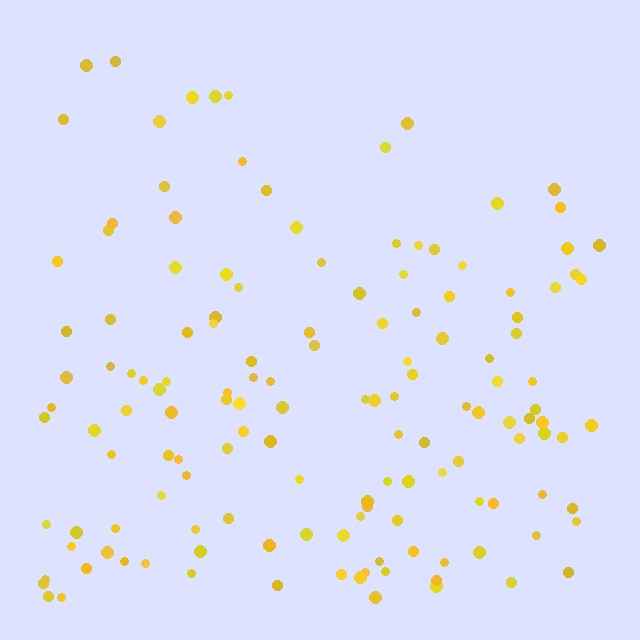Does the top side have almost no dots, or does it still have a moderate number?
Still a moderate number, just noticeably fewer than the bottom.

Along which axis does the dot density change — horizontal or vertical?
Vertical.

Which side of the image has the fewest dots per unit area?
The top.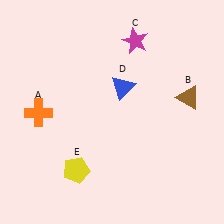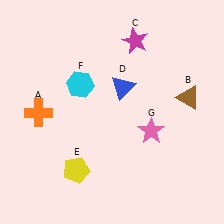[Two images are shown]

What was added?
A cyan hexagon (F), a pink star (G) were added in Image 2.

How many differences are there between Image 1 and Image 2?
There are 2 differences between the two images.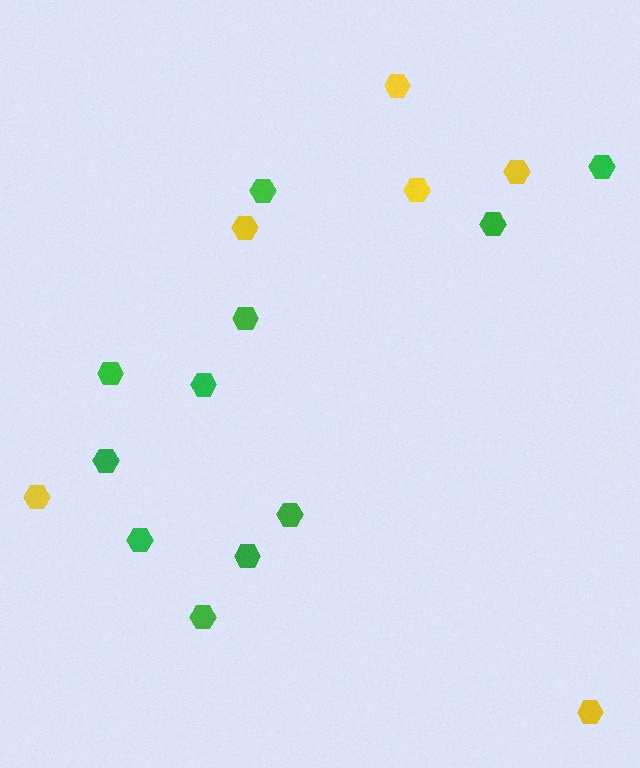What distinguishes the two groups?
There are 2 groups: one group of green hexagons (11) and one group of yellow hexagons (6).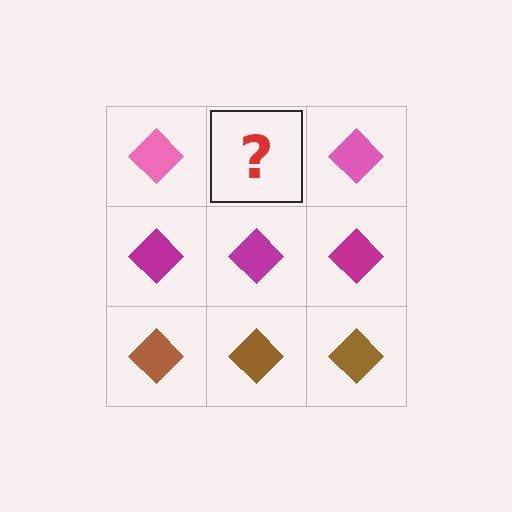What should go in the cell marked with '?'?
The missing cell should contain a pink diamond.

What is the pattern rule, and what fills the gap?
The rule is that each row has a consistent color. The gap should be filled with a pink diamond.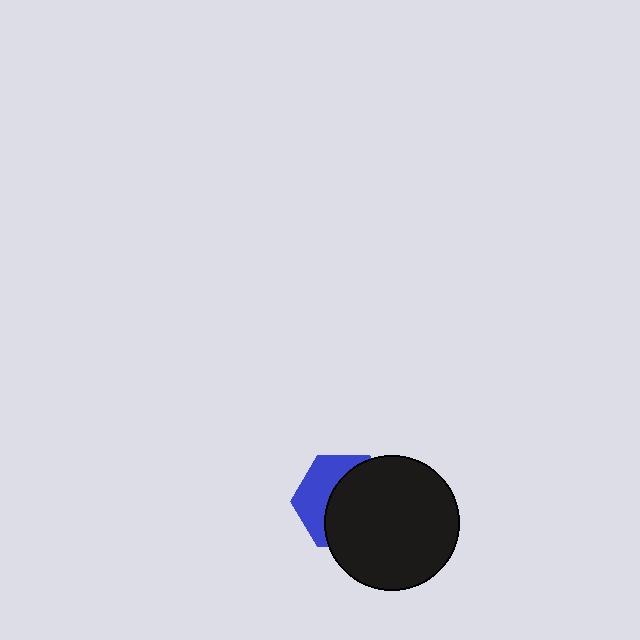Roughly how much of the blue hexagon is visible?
A small part of it is visible (roughly 39%).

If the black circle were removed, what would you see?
You would see the complete blue hexagon.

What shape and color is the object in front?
The object in front is a black circle.